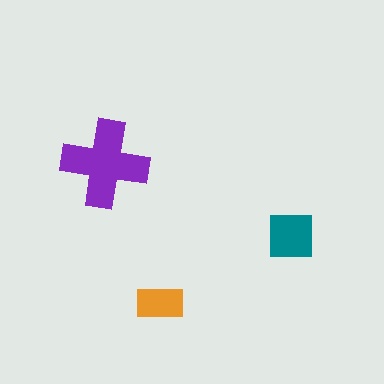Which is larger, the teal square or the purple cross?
The purple cross.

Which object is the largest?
The purple cross.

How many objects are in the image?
There are 3 objects in the image.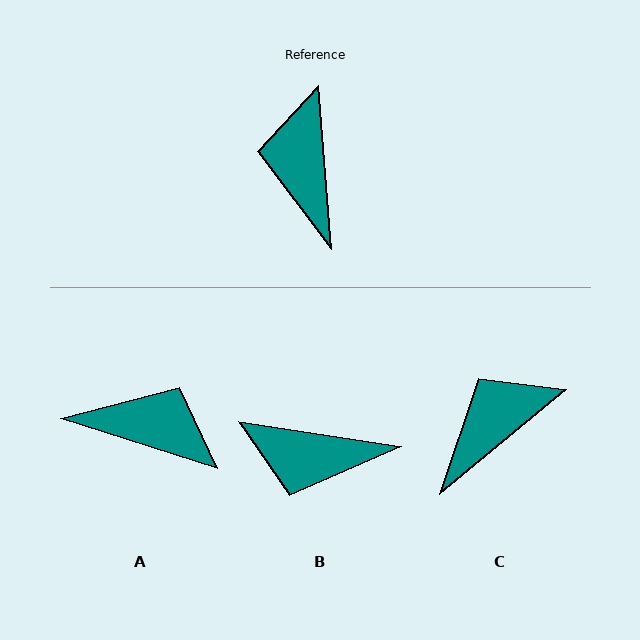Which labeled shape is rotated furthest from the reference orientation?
A, about 112 degrees away.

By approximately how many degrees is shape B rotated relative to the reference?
Approximately 77 degrees counter-clockwise.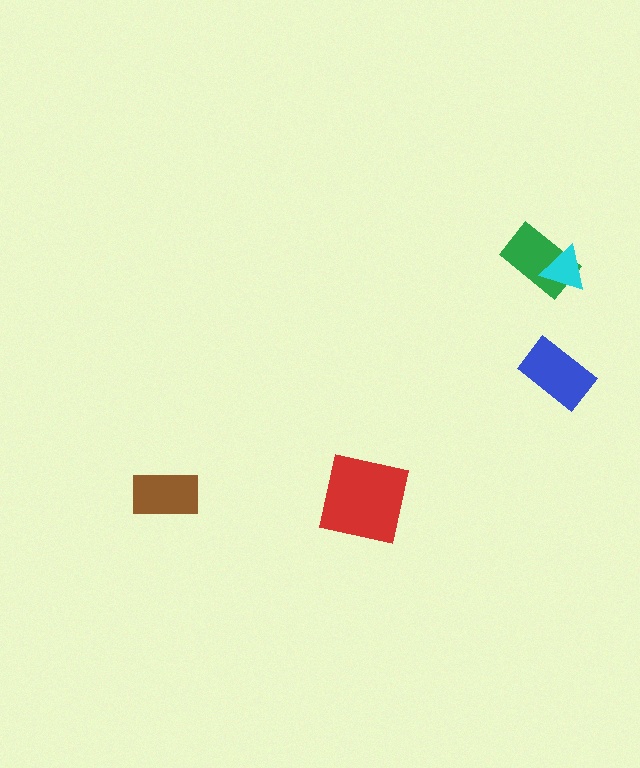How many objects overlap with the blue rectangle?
0 objects overlap with the blue rectangle.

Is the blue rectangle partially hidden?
No, no other shape covers it.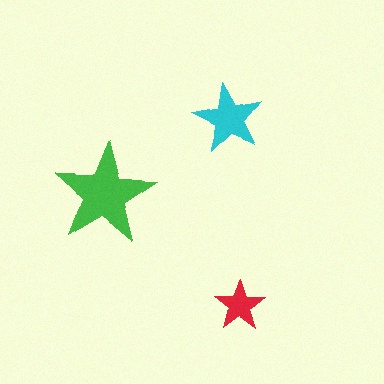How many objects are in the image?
There are 3 objects in the image.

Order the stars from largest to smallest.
the green one, the cyan one, the red one.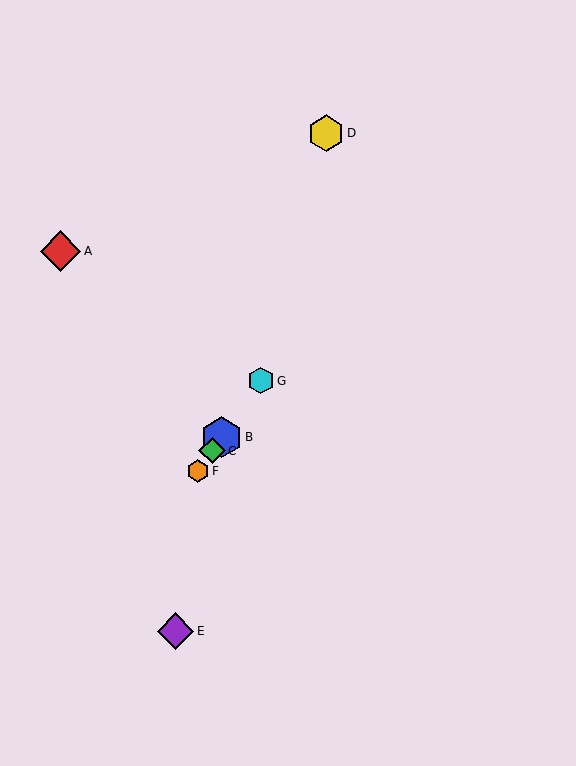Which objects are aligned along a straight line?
Objects B, C, F, G are aligned along a straight line.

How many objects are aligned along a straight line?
4 objects (B, C, F, G) are aligned along a straight line.